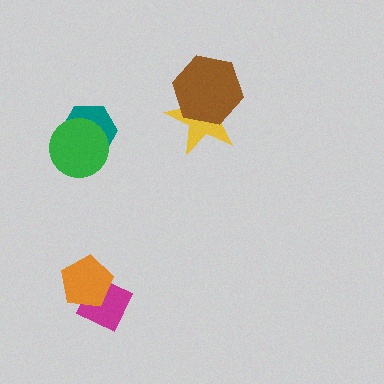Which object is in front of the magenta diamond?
The orange pentagon is in front of the magenta diamond.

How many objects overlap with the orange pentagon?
1 object overlaps with the orange pentagon.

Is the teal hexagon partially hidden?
Yes, it is partially covered by another shape.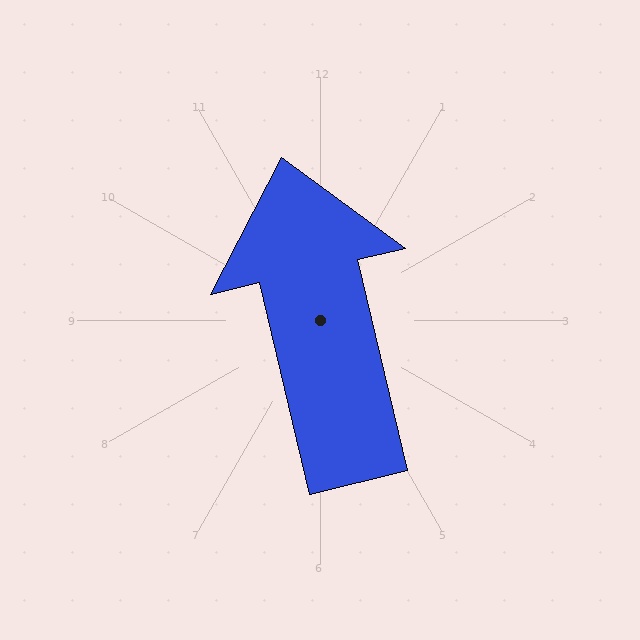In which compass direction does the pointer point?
North.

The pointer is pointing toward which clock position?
Roughly 12 o'clock.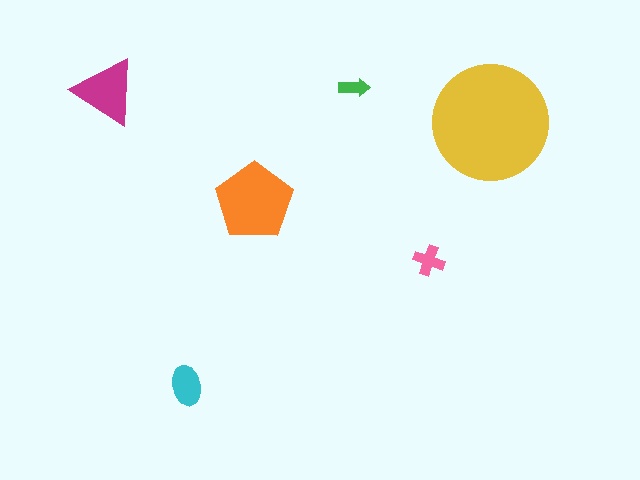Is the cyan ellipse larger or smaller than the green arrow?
Larger.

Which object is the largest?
The yellow circle.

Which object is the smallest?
The green arrow.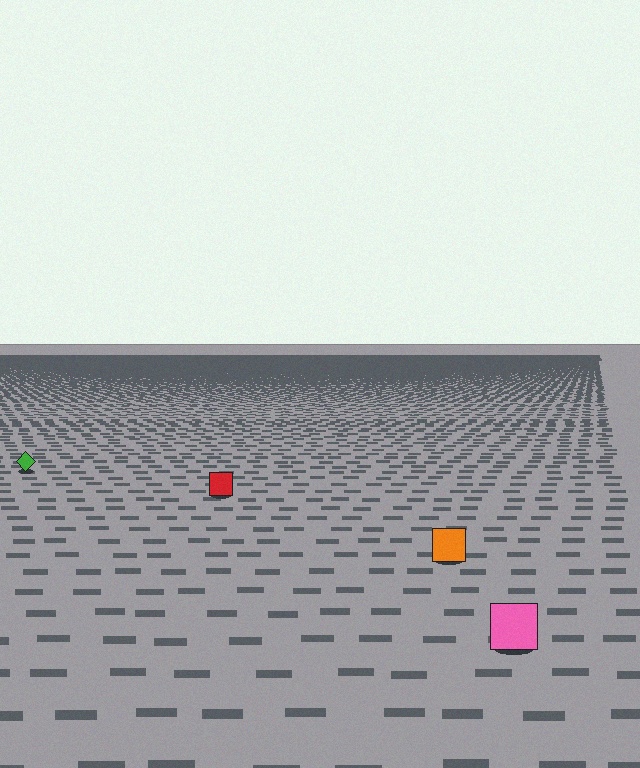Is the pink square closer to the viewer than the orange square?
Yes. The pink square is closer — you can tell from the texture gradient: the ground texture is coarser near it.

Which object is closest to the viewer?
The pink square is closest. The texture marks near it are larger and more spread out.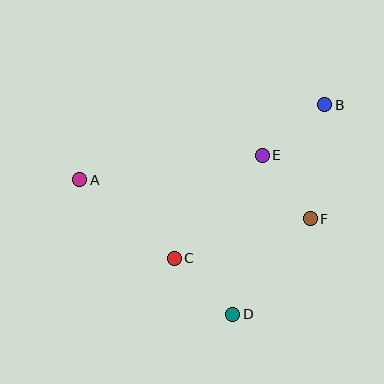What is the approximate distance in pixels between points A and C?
The distance between A and C is approximately 123 pixels.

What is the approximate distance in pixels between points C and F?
The distance between C and F is approximately 142 pixels.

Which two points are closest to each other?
Points E and F are closest to each other.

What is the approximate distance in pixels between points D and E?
The distance between D and E is approximately 162 pixels.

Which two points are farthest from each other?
Points A and B are farthest from each other.